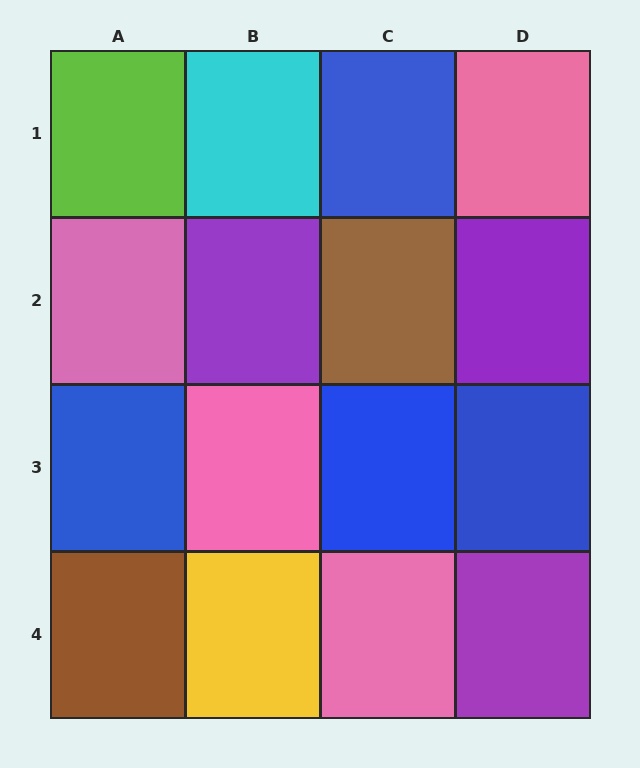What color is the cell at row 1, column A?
Lime.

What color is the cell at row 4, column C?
Pink.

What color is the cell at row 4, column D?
Purple.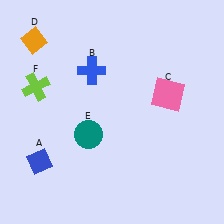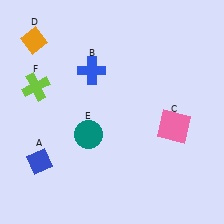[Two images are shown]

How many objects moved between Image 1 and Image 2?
1 object moved between the two images.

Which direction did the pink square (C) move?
The pink square (C) moved down.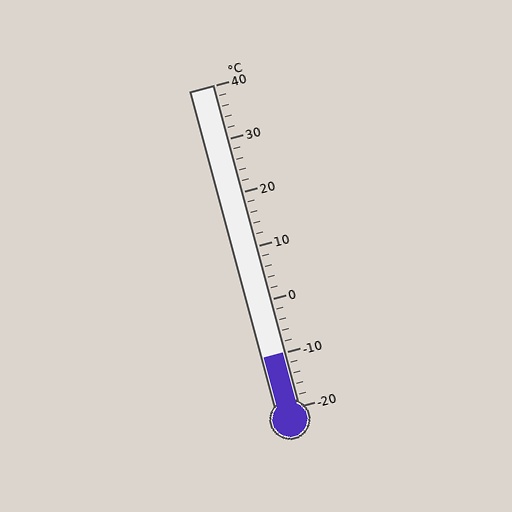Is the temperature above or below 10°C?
The temperature is below 10°C.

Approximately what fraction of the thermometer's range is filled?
The thermometer is filled to approximately 15% of its range.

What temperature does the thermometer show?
The thermometer shows approximately -10°C.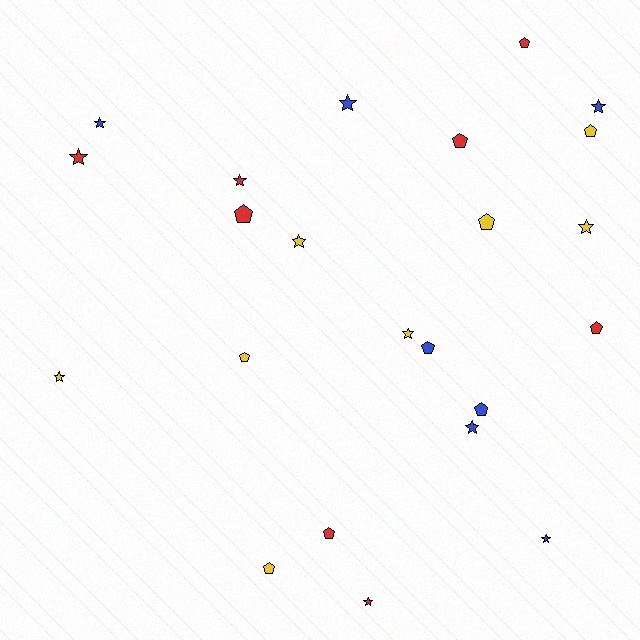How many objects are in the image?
There are 23 objects.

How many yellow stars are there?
There are 4 yellow stars.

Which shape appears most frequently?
Star, with 12 objects.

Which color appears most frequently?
Yellow, with 8 objects.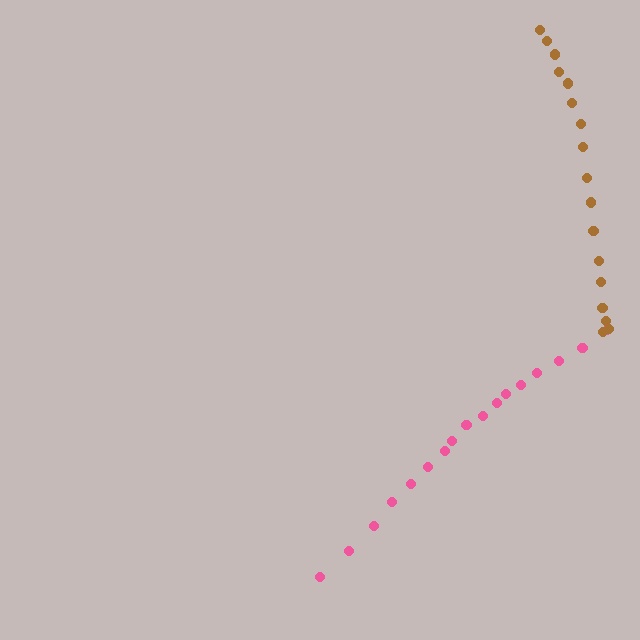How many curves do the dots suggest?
There are 2 distinct paths.